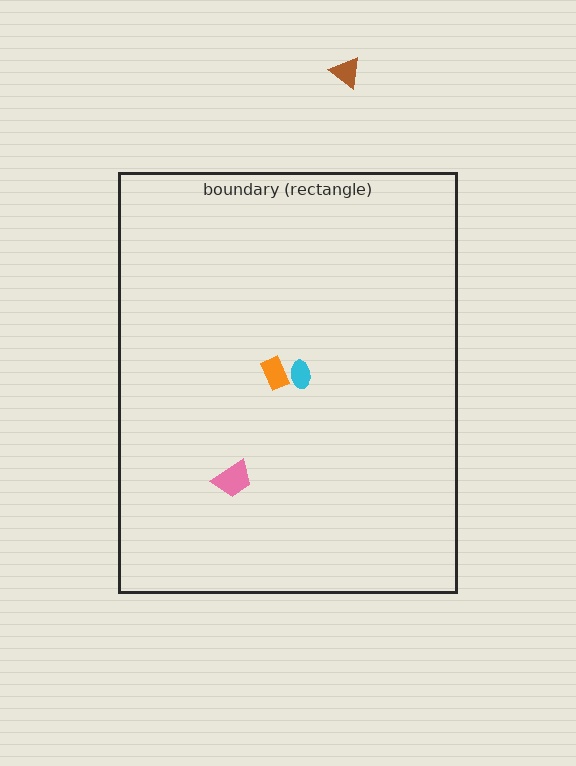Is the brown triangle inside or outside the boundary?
Outside.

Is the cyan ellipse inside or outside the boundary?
Inside.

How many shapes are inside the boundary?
3 inside, 1 outside.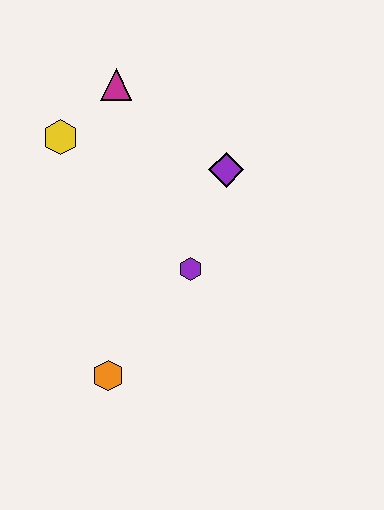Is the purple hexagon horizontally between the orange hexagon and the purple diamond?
Yes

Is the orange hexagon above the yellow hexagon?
No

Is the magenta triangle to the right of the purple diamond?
No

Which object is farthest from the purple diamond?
The orange hexagon is farthest from the purple diamond.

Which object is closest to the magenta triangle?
The yellow hexagon is closest to the magenta triangle.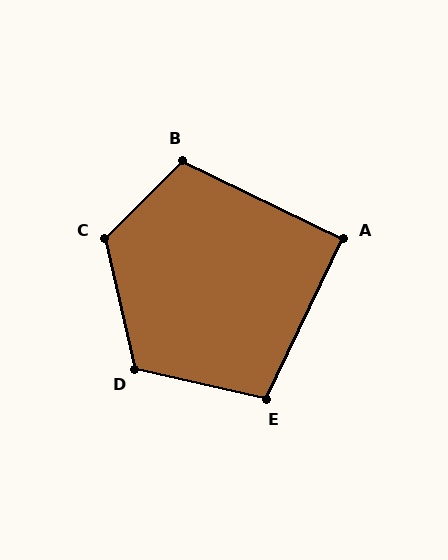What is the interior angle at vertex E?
Approximately 103 degrees (obtuse).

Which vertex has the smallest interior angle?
A, at approximately 90 degrees.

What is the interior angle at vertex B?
Approximately 109 degrees (obtuse).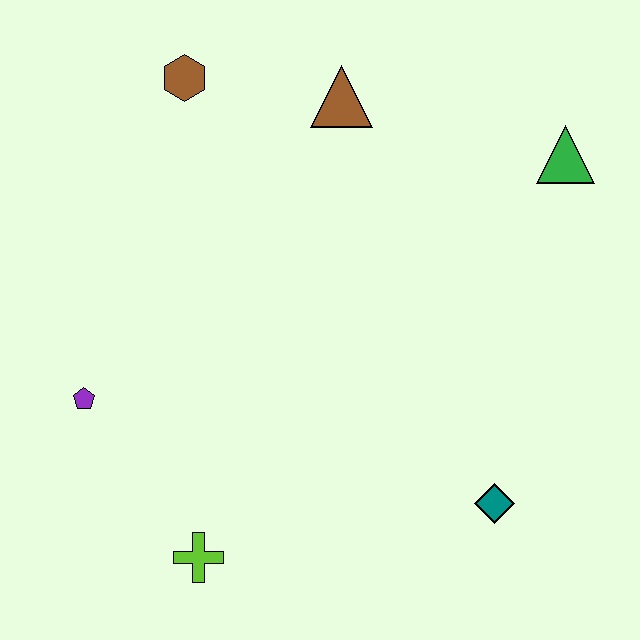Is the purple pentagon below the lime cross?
No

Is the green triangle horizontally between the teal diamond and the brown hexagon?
No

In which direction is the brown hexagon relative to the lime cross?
The brown hexagon is above the lime cross.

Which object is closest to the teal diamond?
The lime cross is closest to the teal diamond.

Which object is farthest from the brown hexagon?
The teal diamond is farthest from the brown hexagon.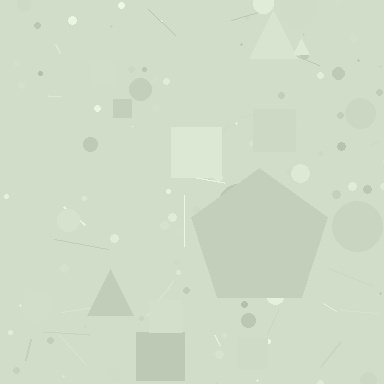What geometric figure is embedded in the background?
A pentagon is embedded in the background.